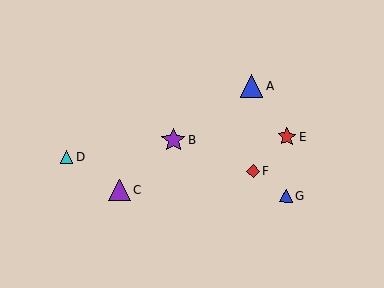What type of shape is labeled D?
Shape D is a cyan triangle.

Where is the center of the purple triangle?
The center of the purple triangle is at (119, 190).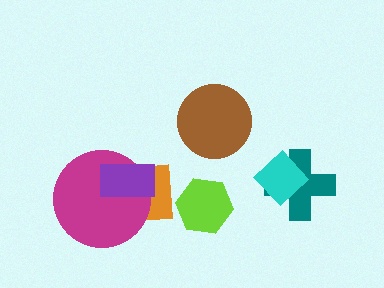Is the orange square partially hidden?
Yes, it is partially covered by another shape.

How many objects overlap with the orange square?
2 objects overlap with the orange square.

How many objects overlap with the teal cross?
1 object overlaps with the teal cross.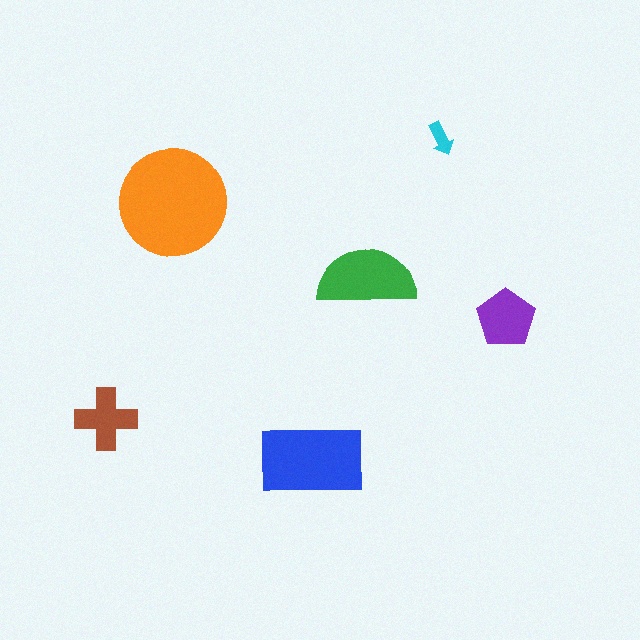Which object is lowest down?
The blue rectangle is bottommost.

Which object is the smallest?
The cyan arrow.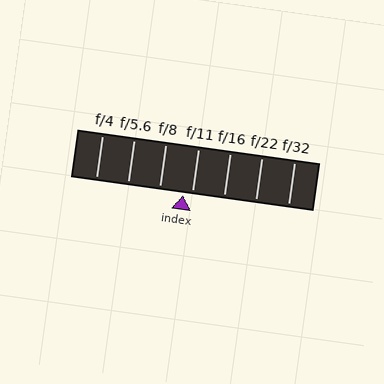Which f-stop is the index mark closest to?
The index mark is closest to f/11.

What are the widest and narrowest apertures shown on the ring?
The widest aperture shown is f/4 and the narrowest is f/32.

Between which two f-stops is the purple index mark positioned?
The index mark is between f/8 and f/11.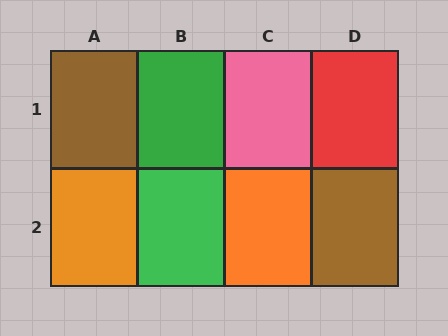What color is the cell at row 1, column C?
Pink.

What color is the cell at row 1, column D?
Red.